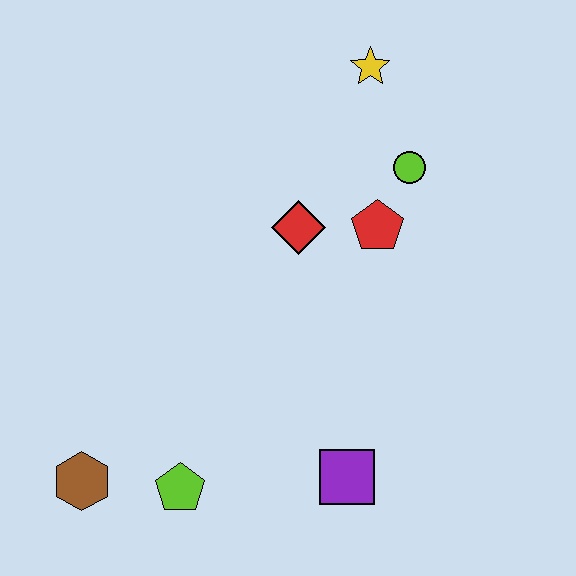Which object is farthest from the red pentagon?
The brown hexagon is farthest from the red pentagon.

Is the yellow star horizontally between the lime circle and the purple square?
Yes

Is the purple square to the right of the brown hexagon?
Yes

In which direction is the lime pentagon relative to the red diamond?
The lime pentagon is below the red diamond.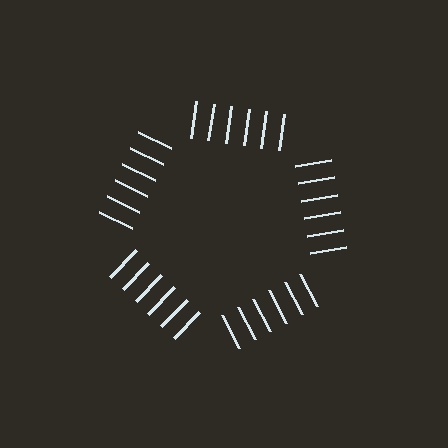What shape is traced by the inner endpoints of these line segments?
An illusory pentagon — the line segments terminate on its edges but no continuous stroke is drawn.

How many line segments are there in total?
30 — 6 along each of the 5 edges.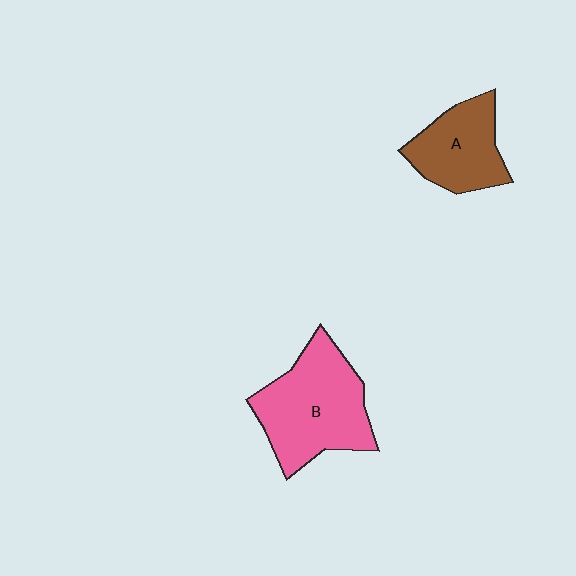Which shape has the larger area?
Shape B (pink).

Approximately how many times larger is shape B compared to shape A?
Approximately 1.5 times.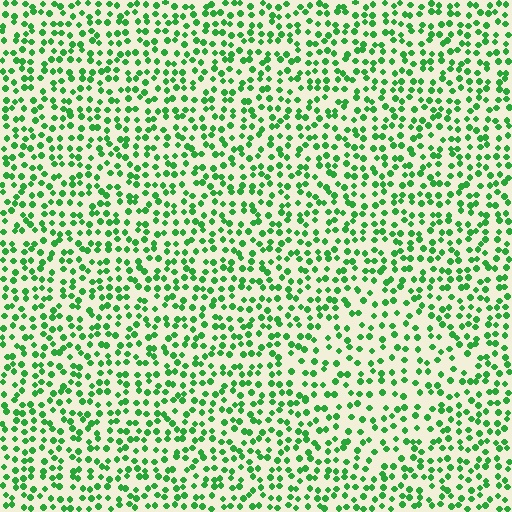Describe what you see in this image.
The image contains small green elements arranged at two different densities. A diamond-shaped region is visible where the elements are less densely packed than the surrounding area.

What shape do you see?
I see a diamond.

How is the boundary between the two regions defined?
The boundary is defined by a change in element density (approximately 1.5x ratio). All elements are the same color, size, and shape.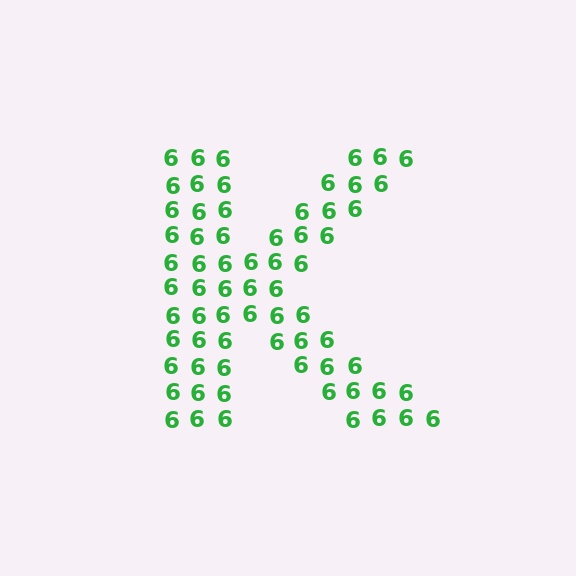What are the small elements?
The small elements are digit 6's.